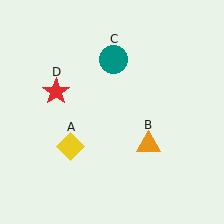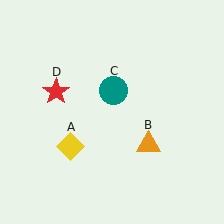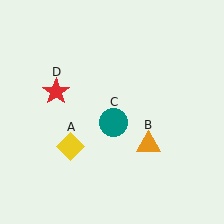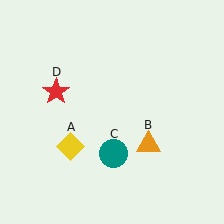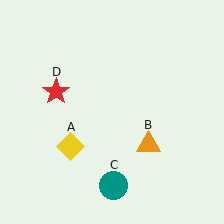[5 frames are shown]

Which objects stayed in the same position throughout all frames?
Yellow diamond (object A) and orange triangle (object B) and red star (object D) remained stationary.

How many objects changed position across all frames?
1 object changed position: teal circle (object C).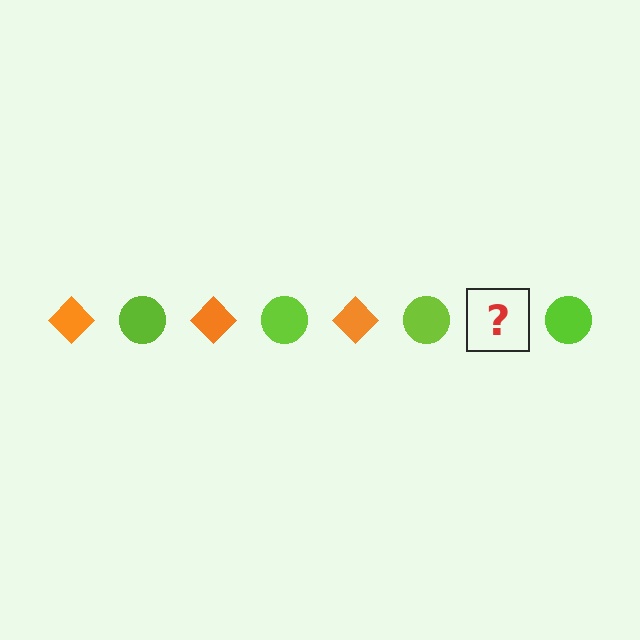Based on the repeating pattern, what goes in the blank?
The blank should be an orange diamond.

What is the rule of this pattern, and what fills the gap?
The rule is that the pattern alternates between orange diamond and lime circle. The gap should be filled with an orange diamond.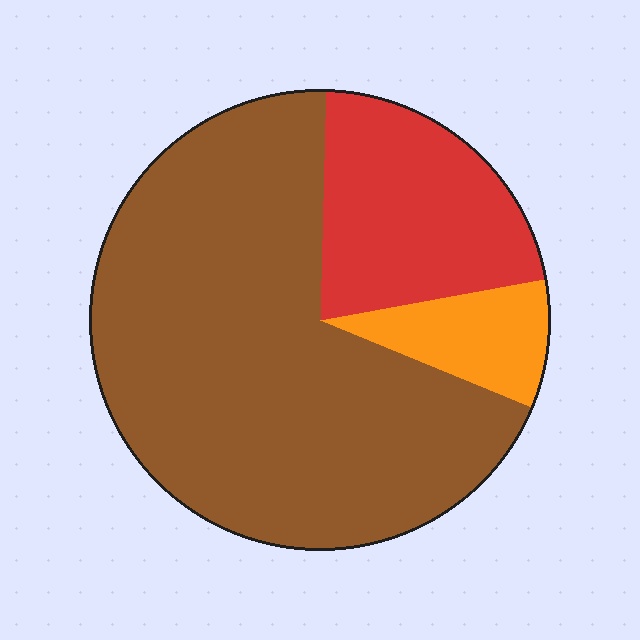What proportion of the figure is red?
Red takes up less than a quarter of the figure.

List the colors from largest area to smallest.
From largest to smallest: brown, red, orange.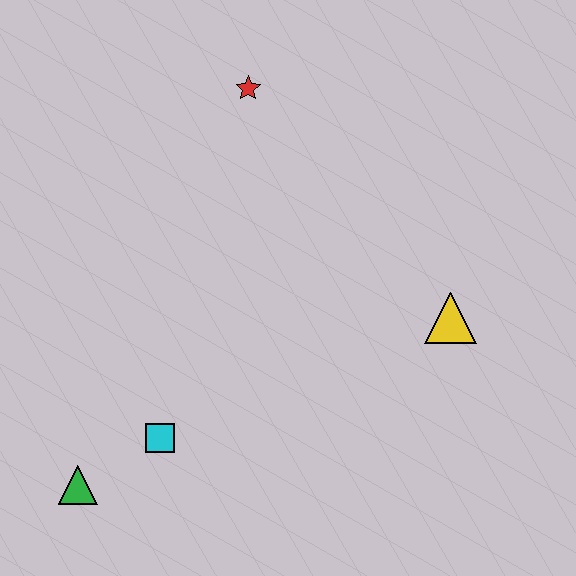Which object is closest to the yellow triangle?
The red star is closest to the yellow triangle.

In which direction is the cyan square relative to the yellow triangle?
The cyan square is to the left of the yellow triangle.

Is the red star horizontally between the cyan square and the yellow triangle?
Yes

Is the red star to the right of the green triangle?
Yes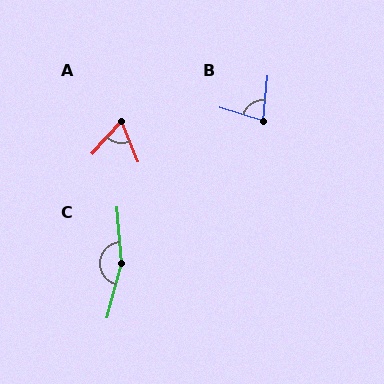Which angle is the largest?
C, at approximately 161 degrees.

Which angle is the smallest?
A, at approximately 65 degrees.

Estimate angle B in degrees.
Approximately 79 degrees.